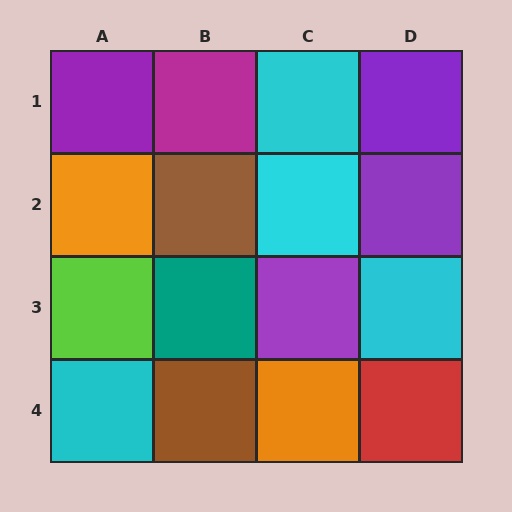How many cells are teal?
1 cell is teal.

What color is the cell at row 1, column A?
Purple.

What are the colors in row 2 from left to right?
Orange, brown, cyan, purple.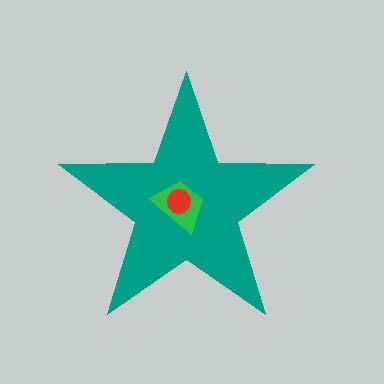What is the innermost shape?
The red circle.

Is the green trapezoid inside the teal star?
Yes.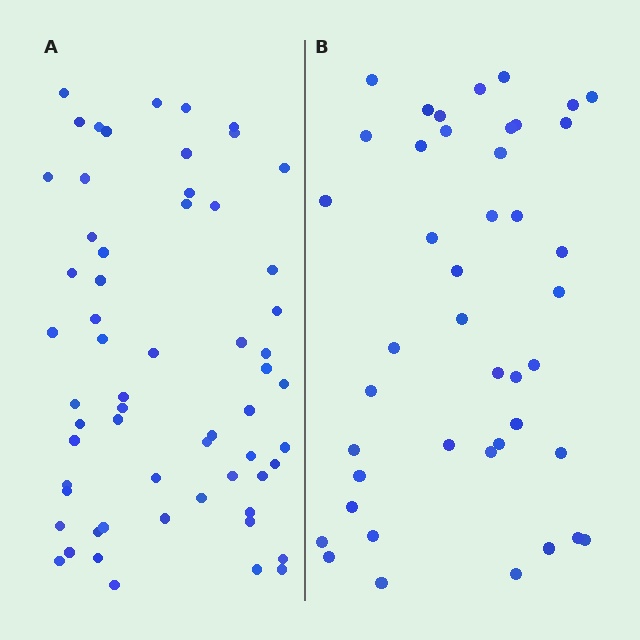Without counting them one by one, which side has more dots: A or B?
Region A (the left region) has more dots.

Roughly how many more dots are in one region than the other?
Region A has approximately 15 more dots than region B.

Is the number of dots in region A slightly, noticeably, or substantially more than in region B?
Region A has noticeably more, but not dramatically so. The ratio is roughly 1.4 to 1.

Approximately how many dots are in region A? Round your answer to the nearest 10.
About 60 dots.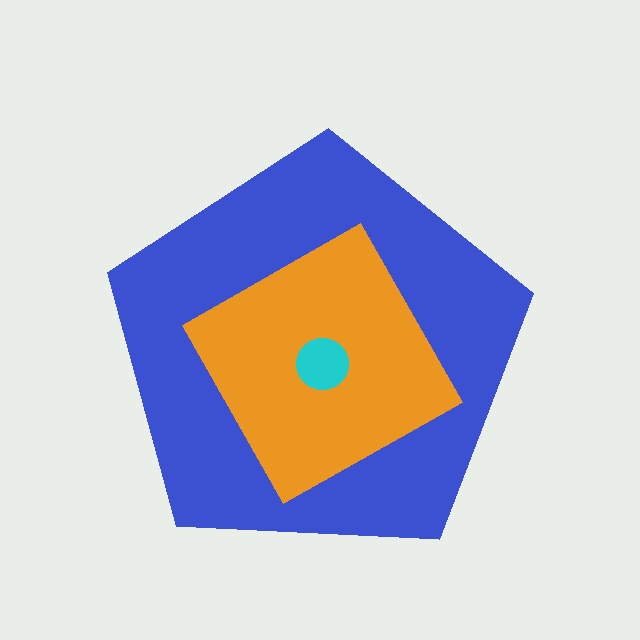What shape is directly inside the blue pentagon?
The orange square.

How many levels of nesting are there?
3.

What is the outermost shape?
The blue pentagon.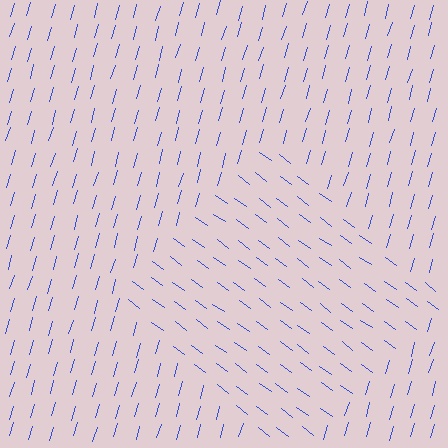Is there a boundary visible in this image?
Yes, there is a texture boundary formed by a change in line orientation.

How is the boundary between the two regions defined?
The boundary is defined purely by a change in line orientation (approximately 70 degrees difference). All lines are the same color and thickness.